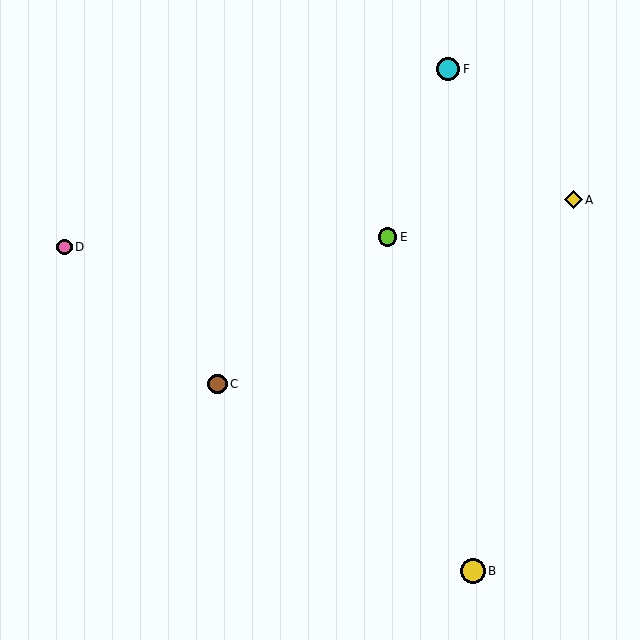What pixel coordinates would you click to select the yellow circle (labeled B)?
Click at (473, 571) to select the yellow circle B.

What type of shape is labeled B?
Shape B is a yellow circle.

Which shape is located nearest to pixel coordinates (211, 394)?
The brown circle (labeled C) at (217, 384) is nearest to that location.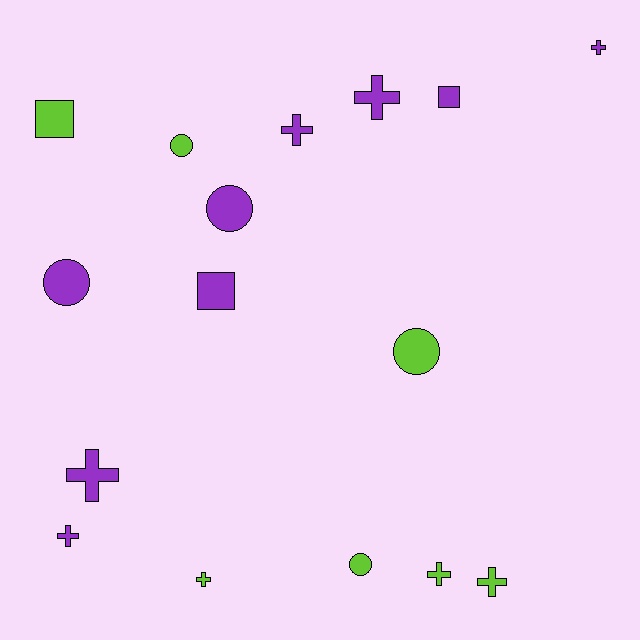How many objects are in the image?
There are 16 objects.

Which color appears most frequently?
Purple, with 9 objects.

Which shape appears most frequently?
Cross, with 8 objects.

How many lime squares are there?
There is 1 lime square.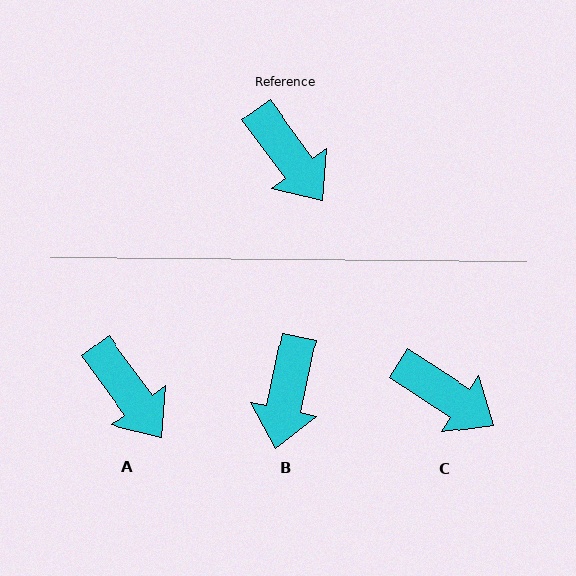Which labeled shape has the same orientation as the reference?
A.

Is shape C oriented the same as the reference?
No, it is off by about 21 degrees.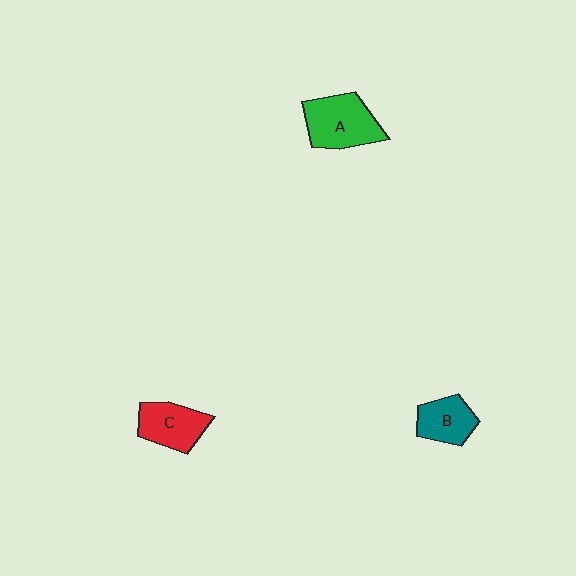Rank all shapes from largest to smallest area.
From largest to smallest: A (green), C (red), B (teal).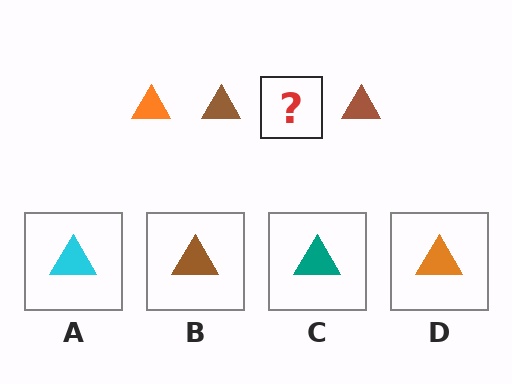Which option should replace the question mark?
Option D.